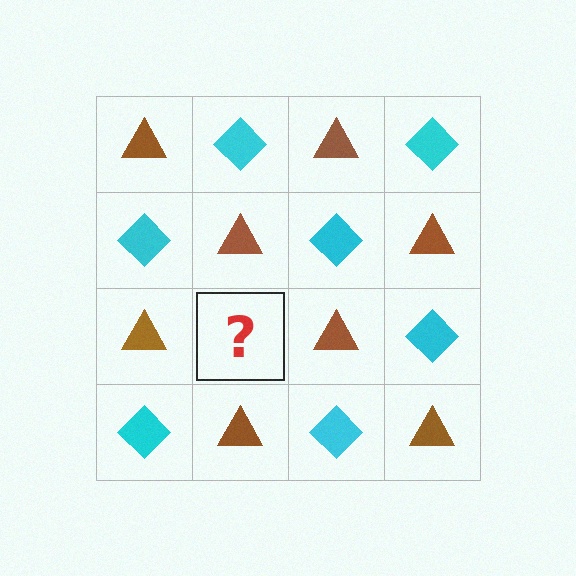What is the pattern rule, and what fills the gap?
The rule is that it alternates brown triangle and cyan diamond in a checkerboard pattern. The gap should be filled with a cyan diamond.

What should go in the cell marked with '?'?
The missing cell should contain a cyan diamond.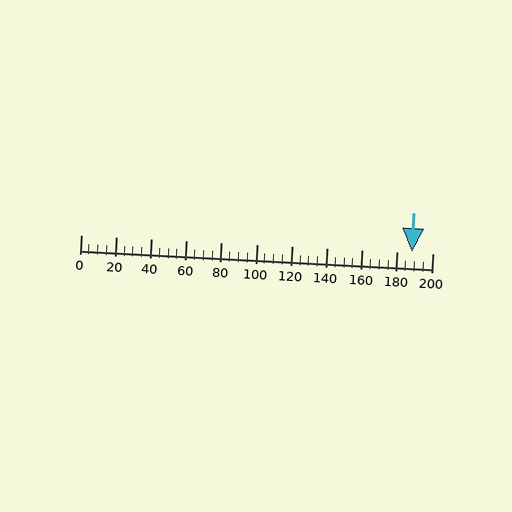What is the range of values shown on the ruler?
The ruler shows values from 0 to 200.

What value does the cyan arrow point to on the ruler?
The cyan arrow points to approximately 188.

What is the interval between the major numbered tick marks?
The major tick marks are spaced 20 units apart.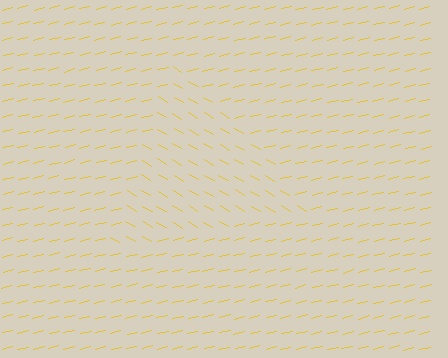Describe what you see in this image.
The image is filled with small yellow line segments. A triangle region in the image has lines oriented differently from the surrounding lines, creating a visible texture boundary.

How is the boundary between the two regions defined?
The boundary is defined purely by a change in line orientation (approximately 45 degrees difference). All lines are the same color and thickness.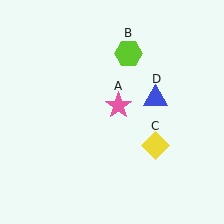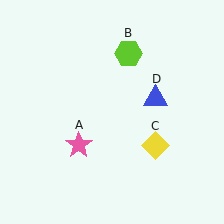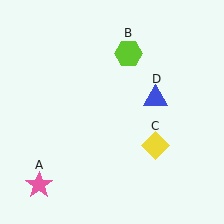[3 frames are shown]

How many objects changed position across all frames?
1 object changed position: pink star (object A).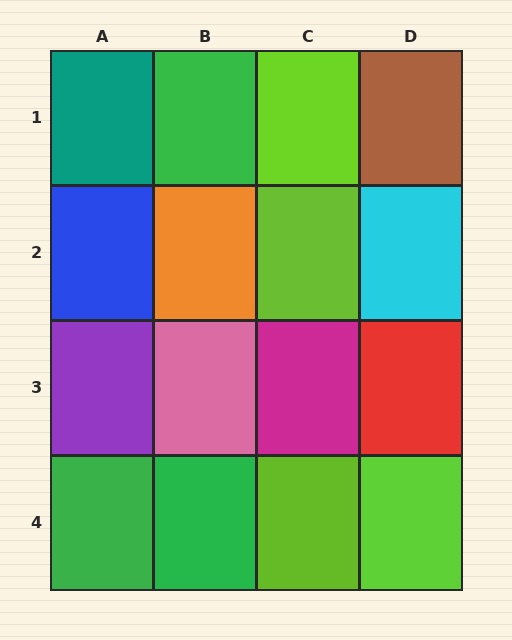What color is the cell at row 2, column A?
Blue.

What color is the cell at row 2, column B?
Orange.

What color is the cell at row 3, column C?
Magenta.